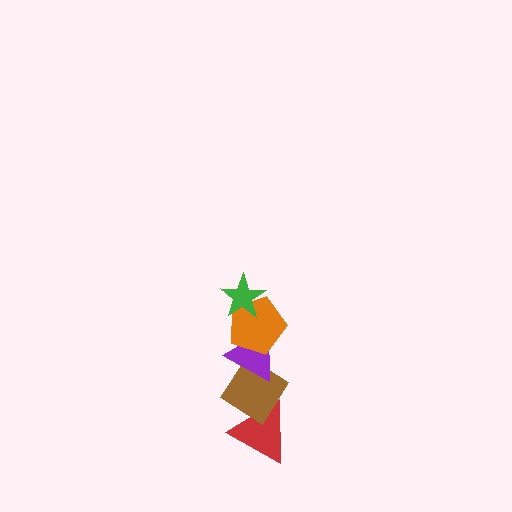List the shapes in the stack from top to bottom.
From top to bottom: the green star, the orange pentagon, the purple triangle, the brown diamond, the red triangle.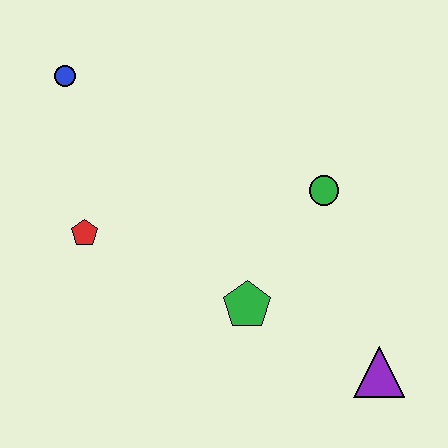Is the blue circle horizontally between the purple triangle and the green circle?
No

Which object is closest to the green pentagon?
The green circle is closest to the green pentagon.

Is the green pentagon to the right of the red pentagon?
Yes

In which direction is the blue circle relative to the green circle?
The blue circle is to the left of the green circle.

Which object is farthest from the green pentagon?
The blue circle is farthest from the green pentagon.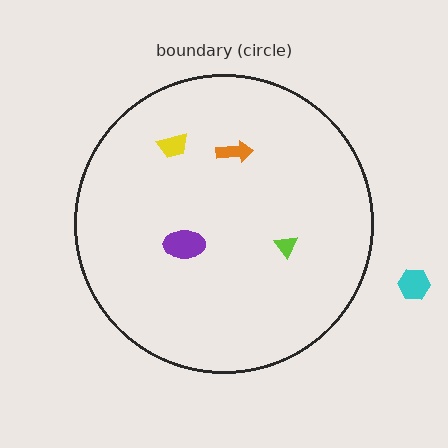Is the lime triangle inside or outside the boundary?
Inside.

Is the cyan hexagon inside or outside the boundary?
Outside.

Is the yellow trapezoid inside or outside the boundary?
Inside.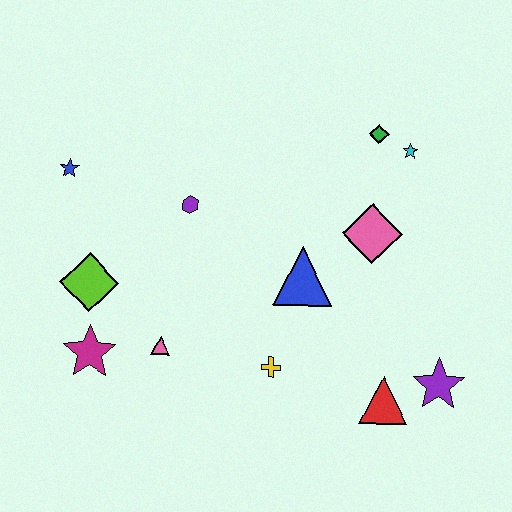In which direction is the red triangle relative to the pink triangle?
The red triangle is to the right of the pink triangle.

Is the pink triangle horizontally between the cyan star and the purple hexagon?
No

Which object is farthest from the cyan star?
The magenta star is farthest from the cyan star.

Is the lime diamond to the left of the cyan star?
Yes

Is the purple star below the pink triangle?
Yes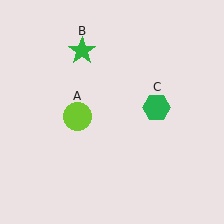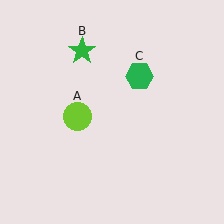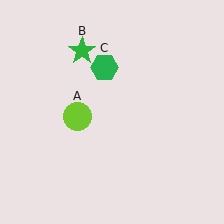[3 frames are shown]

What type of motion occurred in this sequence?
The green hexagon (object C) rotated counterclockwise around the center of the scene.